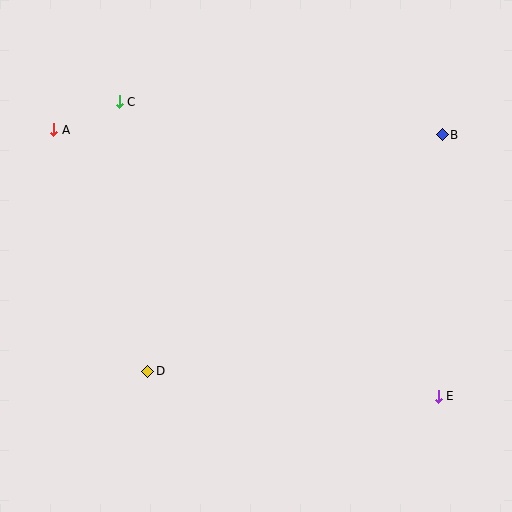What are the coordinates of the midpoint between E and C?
The midpoint between E and C is at (279, 249).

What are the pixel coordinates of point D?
Point D is at (148, 371).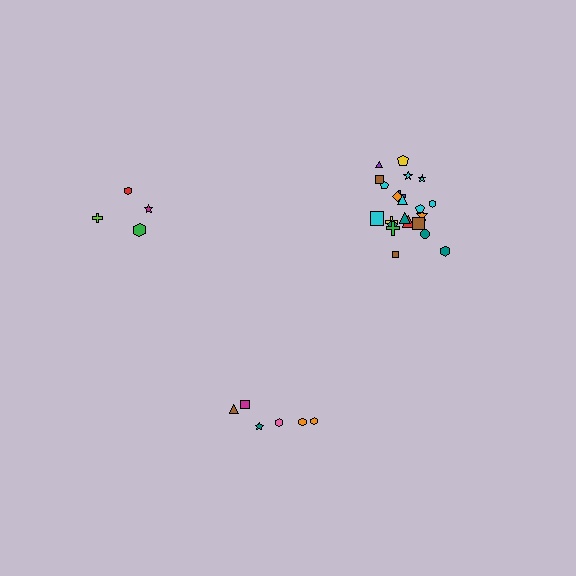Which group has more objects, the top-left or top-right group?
The top-right group.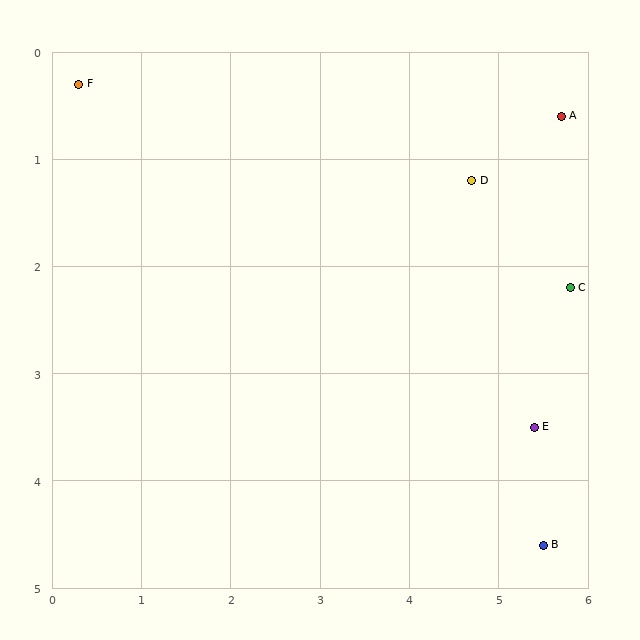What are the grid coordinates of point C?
Point C is at approximately (5.8, 2.2).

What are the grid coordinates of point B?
Point B is at approximately (5.5, 4.6).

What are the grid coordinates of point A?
Point A is at approximately (5.7, 0.6).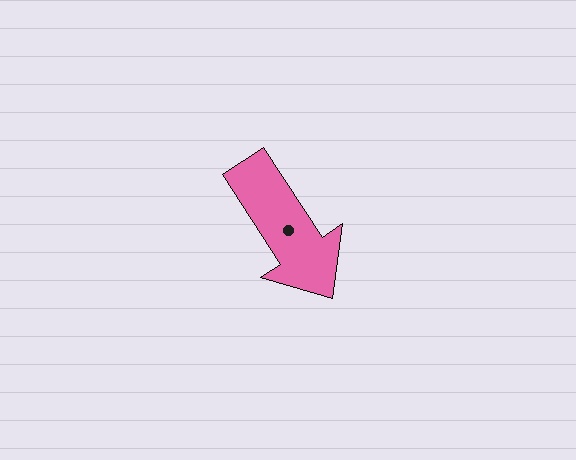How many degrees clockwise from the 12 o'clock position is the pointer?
Approximately 147 degrees.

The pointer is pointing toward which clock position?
Roughly 5 o'clock.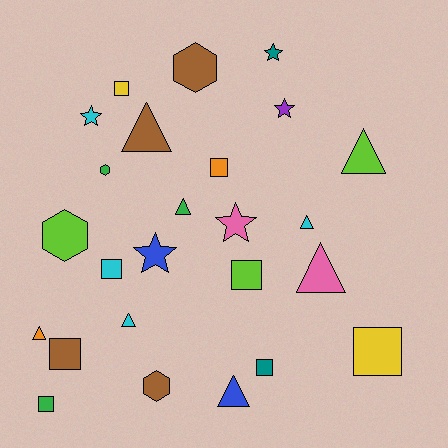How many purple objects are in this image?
There is 1 purple object.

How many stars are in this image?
There are 5 stars.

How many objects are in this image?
There are 25 objects.